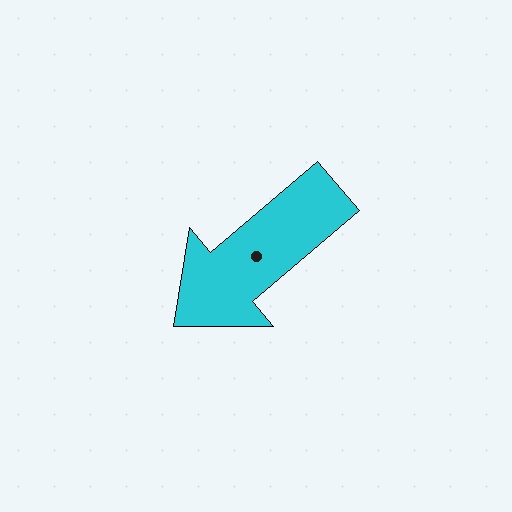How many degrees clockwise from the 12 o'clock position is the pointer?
Approximately 229 degrees.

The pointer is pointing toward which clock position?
Roughly 8 o'clock.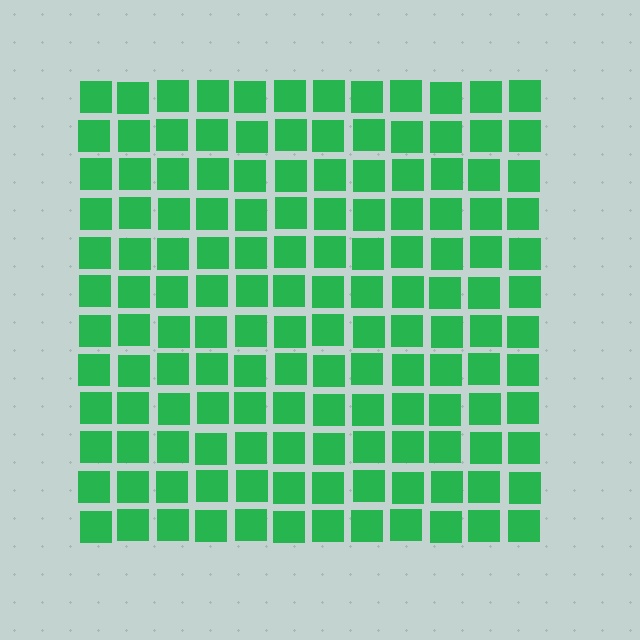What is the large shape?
The large shape is a square.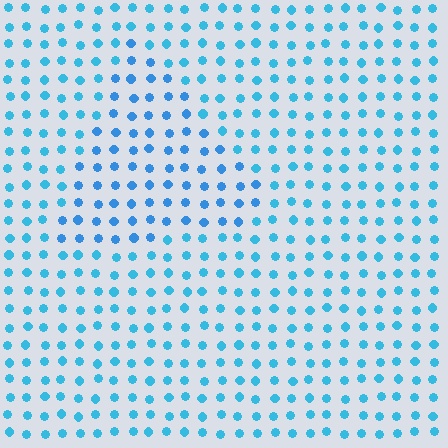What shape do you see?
I see a triangle.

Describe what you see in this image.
The image is filled with small cyan elements in a uniform arrangement. A triangle-shaped region is visible where the elements are tinted to a slightly different hue, forming a subtle color boundary.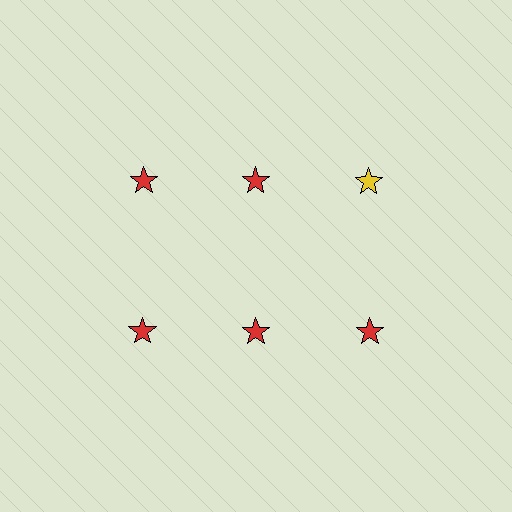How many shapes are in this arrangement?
There are 6 shapes arranged in a grid pattern.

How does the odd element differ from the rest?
It has a different color: yellow instead of red.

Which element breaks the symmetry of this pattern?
The yellow star in the top row, center column breaks the symmetry. All other shapes are red stars.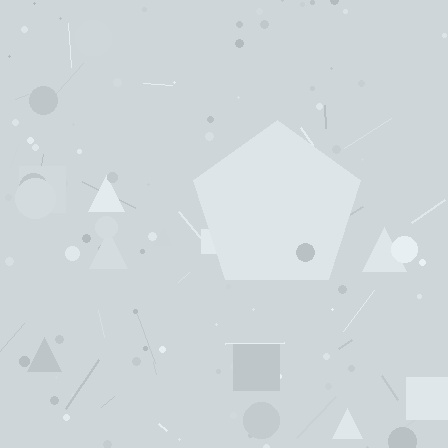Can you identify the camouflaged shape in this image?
The camouflaged shape is a pentagon.